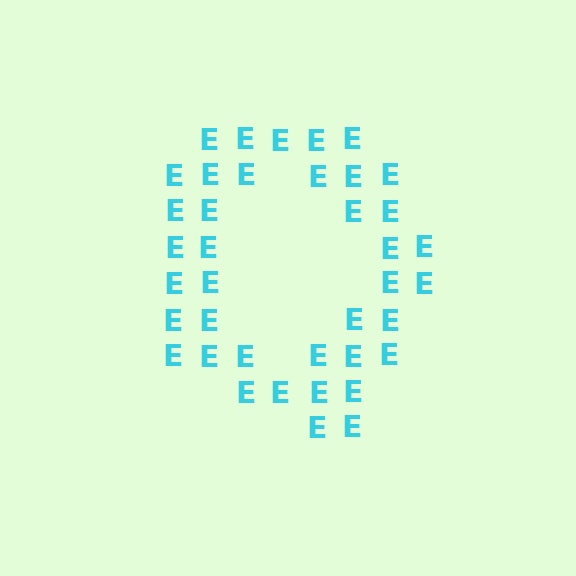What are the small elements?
The small elements are letter E's.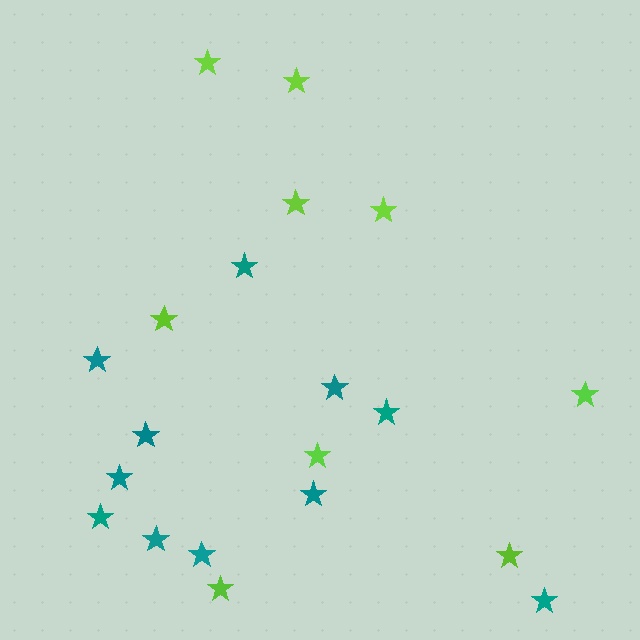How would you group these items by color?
There are 2 groups: one group of teal stars (11) and one group of lime stars (9).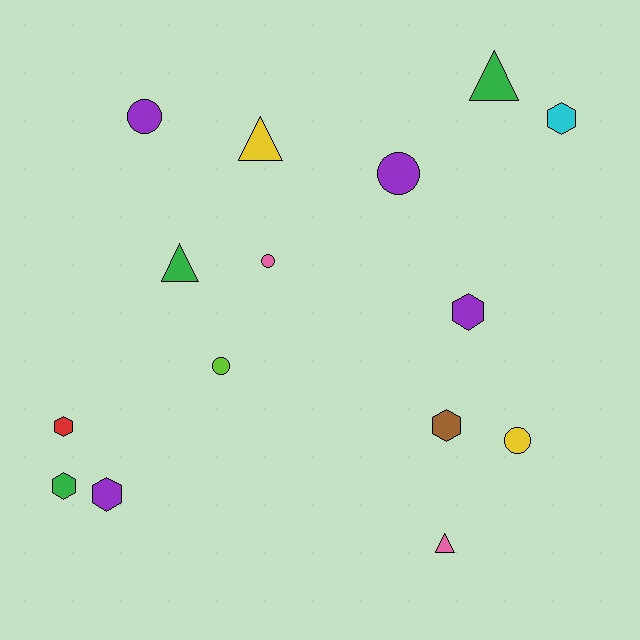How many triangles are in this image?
There are 4 triangles.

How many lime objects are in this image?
There is 1 lime object.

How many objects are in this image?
There are 15 objects.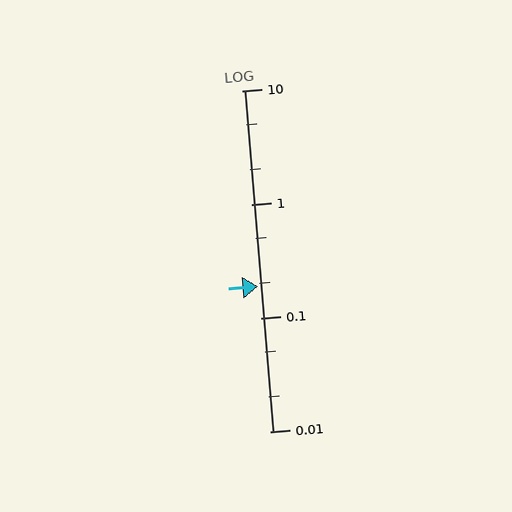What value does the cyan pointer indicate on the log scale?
The pointer indicates approximately 0.19.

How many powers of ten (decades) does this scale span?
The scale spans 3 decades, from 0.01 to 10.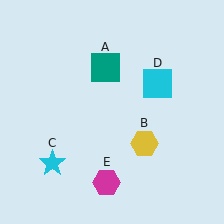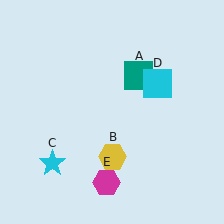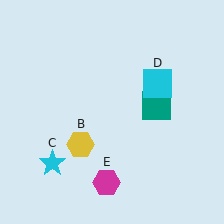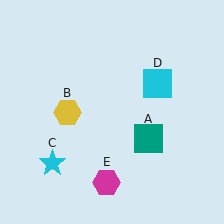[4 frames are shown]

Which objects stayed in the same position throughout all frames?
Cyan star (object C) and cyan square (object D) and magenta hexagon (object E) remained stationary.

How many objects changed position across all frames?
2 objects changed position: teal square (object A), yellow hexagon (object B).